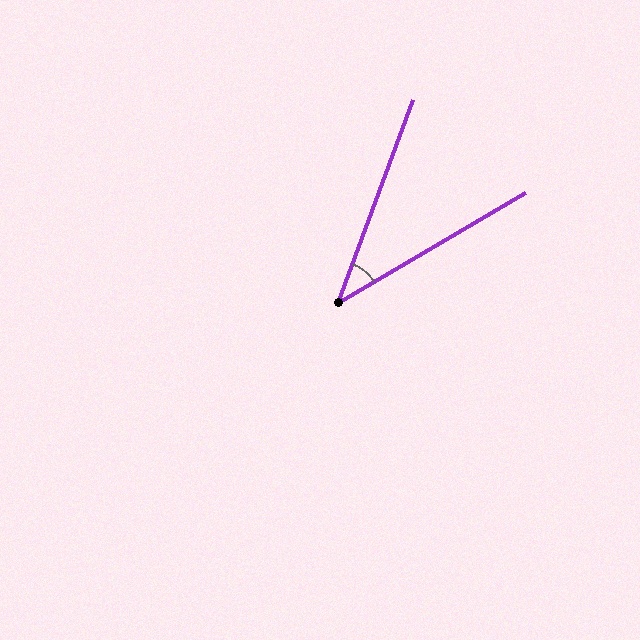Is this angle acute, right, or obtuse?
It is acute.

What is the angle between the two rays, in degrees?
Approximately 39 degrees.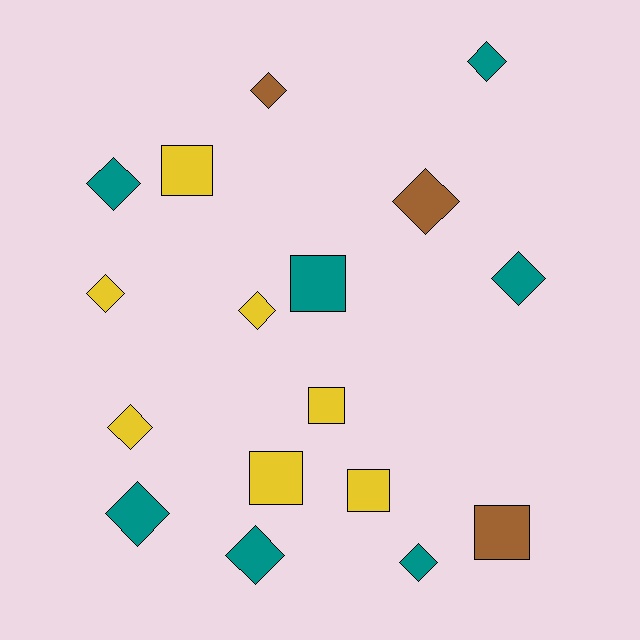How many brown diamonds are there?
There are 2 brown diamonds.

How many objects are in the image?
There are 17 objects.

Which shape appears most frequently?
Diamond, with 11 objects.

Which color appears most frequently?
Yellow, with 7 objects.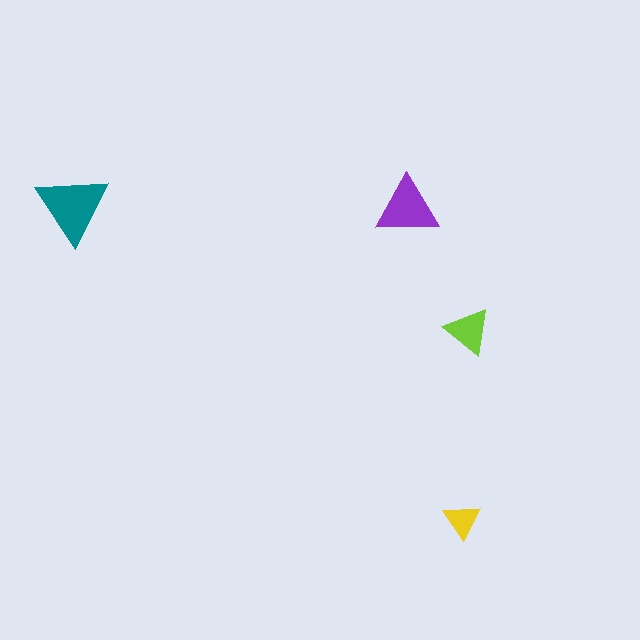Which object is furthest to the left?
The teal triangle is leftmost.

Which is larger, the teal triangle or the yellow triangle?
The teal one.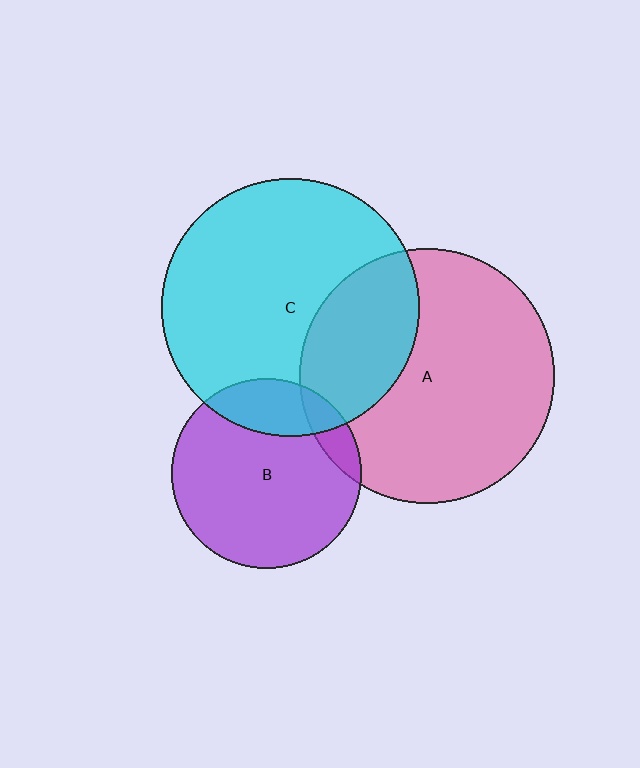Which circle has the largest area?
Circle C (cyan).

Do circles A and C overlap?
Yes.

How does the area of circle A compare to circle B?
Approximately 1.8 times.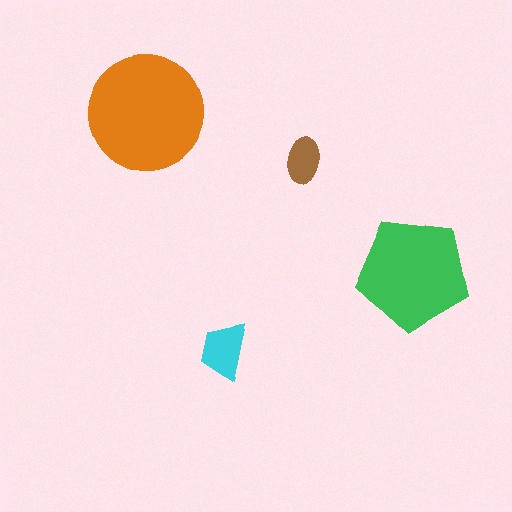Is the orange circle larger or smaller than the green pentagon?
Larger.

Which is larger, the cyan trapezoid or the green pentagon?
The green pentagon.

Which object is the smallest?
The brown ellipse.